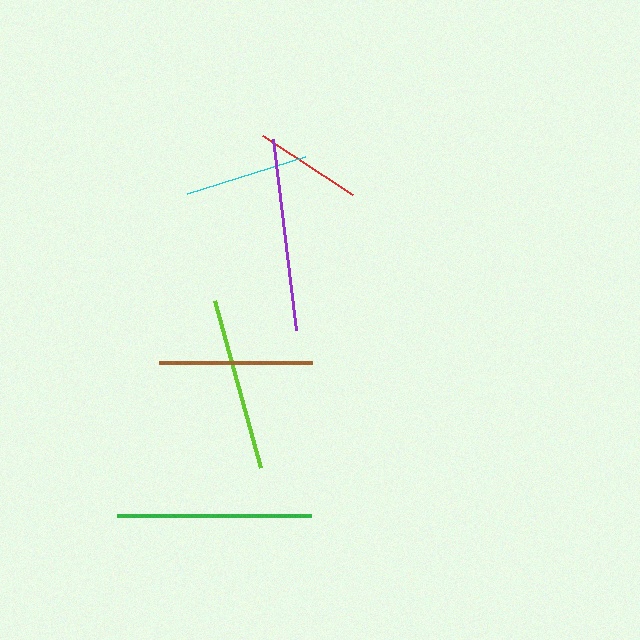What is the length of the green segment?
The green segment is approximately 194 pixels long.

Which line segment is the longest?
The green line is the longest at approximately 194 pixels.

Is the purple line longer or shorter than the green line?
The green line is longer than the purple line.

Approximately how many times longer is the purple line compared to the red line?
The purple line is approximately 1.8 times the length of the red line.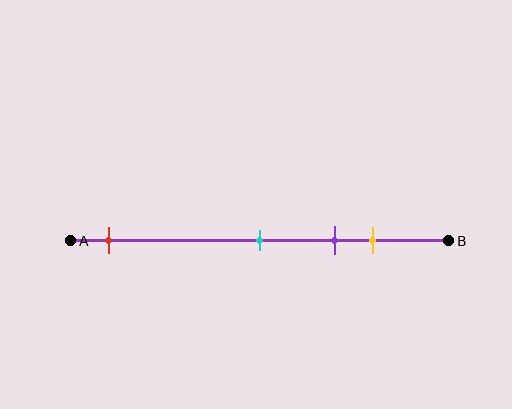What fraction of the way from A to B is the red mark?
The red mark is approximately 10% (0.1) of the way from A to B.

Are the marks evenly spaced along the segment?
No, the marks are not evenly spaced.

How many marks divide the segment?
There are 4 marks dividing the segment.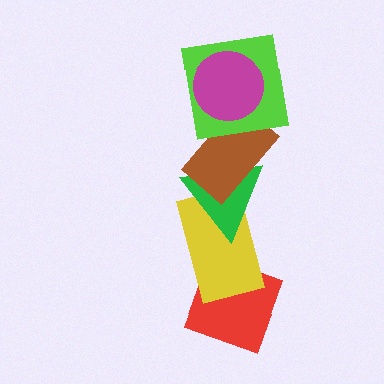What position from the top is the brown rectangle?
The brown rectangle is 3rd from the top.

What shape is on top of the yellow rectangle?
The green triangle is on top of the yellow rectangle.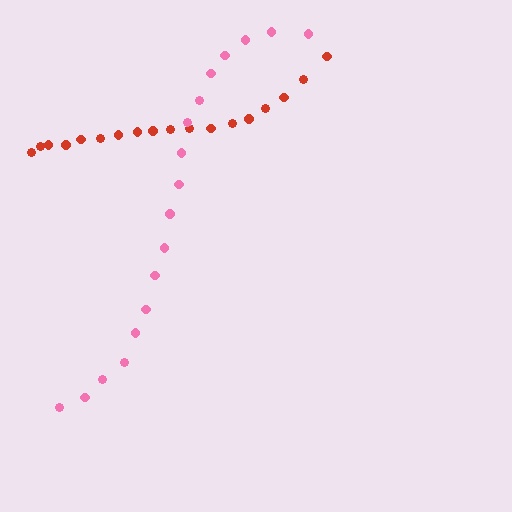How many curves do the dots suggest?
There are 2 distinct paths.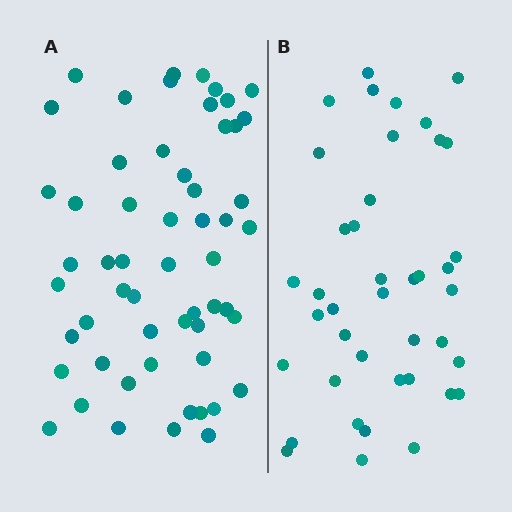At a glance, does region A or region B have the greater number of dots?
Region A (the left region) has more dots.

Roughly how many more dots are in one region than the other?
Region A has approximately 15 more dots than region B.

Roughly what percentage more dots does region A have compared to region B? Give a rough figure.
About 35% more.